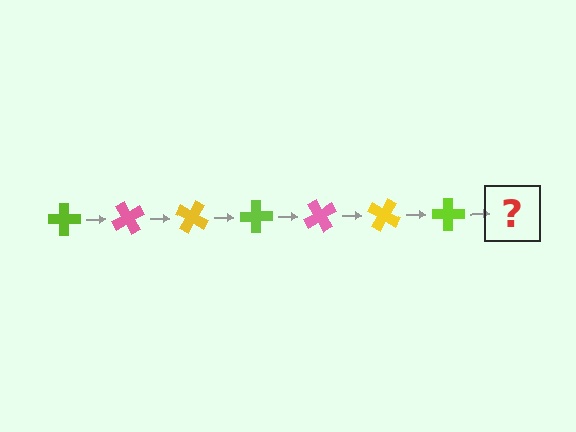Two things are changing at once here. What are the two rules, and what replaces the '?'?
The two rules are that it rotates 60 degrees each step and the color cycles through lime, pink, and yellow. The '?' should be a pink cross, rotated 420 degrees from the start.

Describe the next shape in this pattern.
It should be a pink cross, rotated 420 degrees from the start.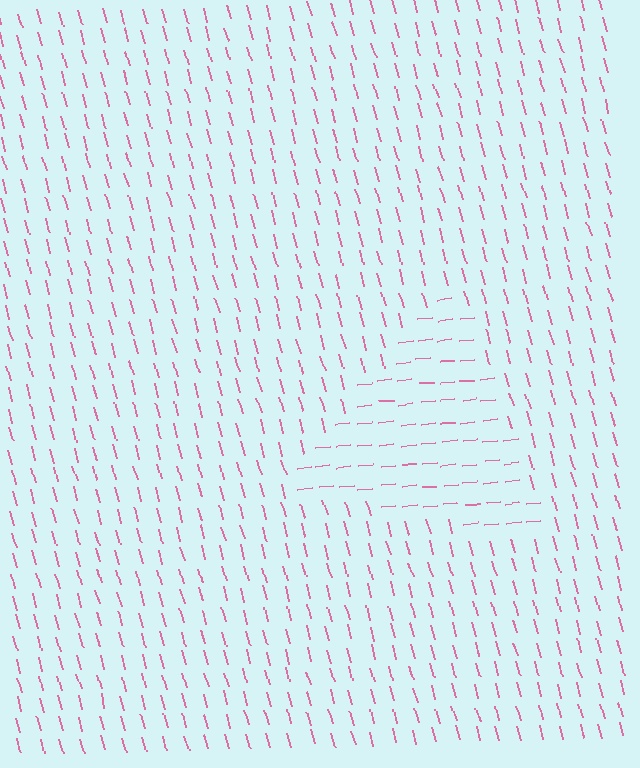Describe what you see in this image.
The image is filled with small pink line segments. A triangle region in the image has lines oriented differently from the surrounding lines, creating a visible texture boundary.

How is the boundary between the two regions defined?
The boundary is defined purely by a change in line orientation (approximately 80 degrees difference). All lines are the same color and thickness.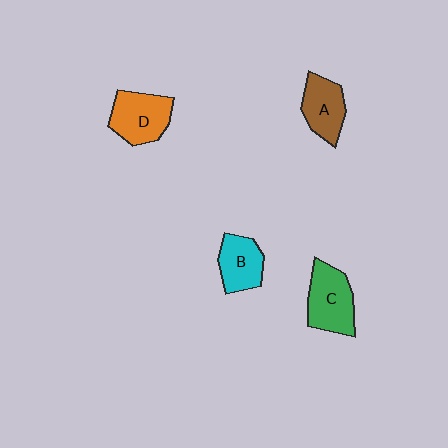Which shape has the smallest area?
Shape B (cyan).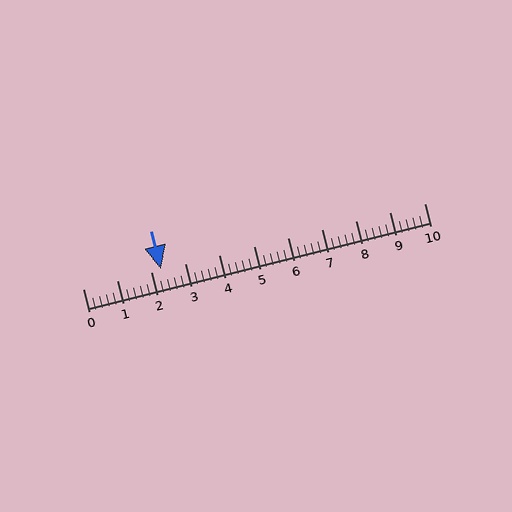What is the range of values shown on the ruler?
The ruler shows values from 0 to 10.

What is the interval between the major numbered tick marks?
The major tick marks are spaced 1 units apart.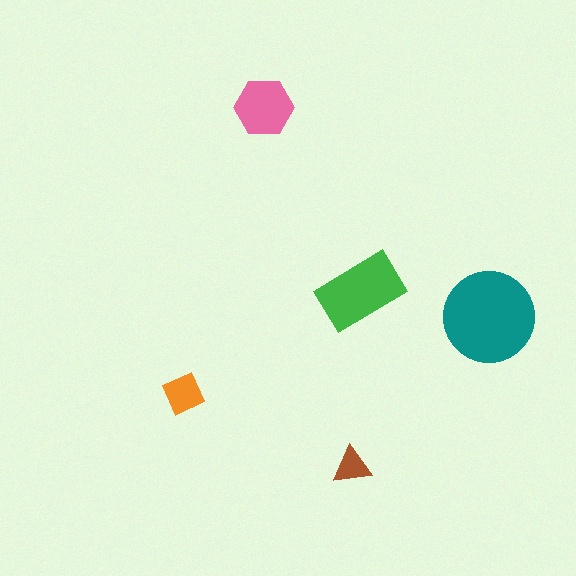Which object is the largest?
The teal circle.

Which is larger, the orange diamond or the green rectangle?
The green rectangle.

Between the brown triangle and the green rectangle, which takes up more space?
The green rectangle.